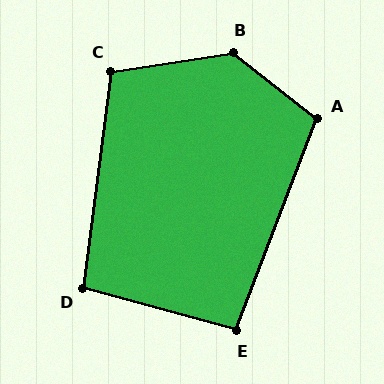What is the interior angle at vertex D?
Approximately 98 degrees (obtuse).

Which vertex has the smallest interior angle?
E, at approximately 95 degrees.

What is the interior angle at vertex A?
Approximately 107 degrees (obtuse).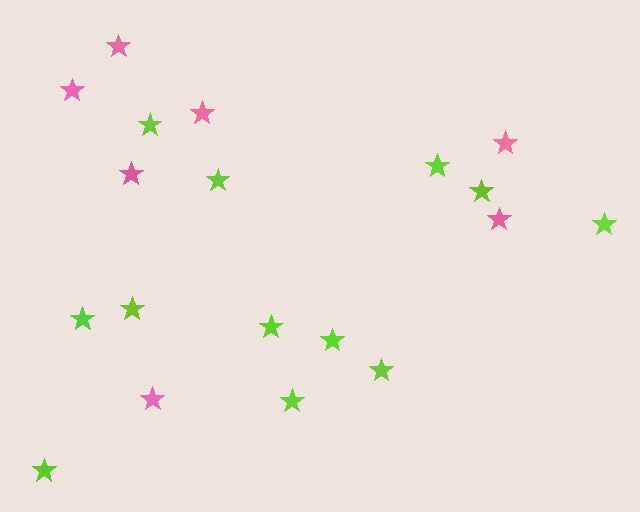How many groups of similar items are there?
There are 2 groups: one group of lime stars (12) and one group of pink stars (7).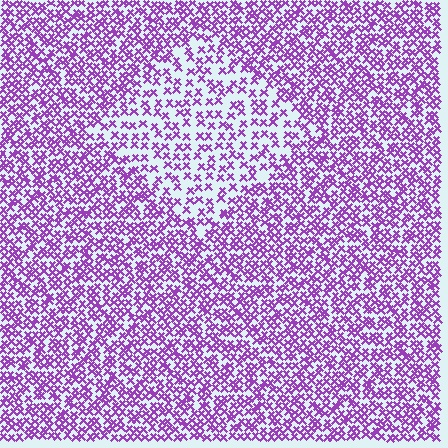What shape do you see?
I see a diamond.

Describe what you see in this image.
The image contains small purple elements arranged at two different densities. A diamond-shaped region is visible where the elements are less densely packed than the surrounding area.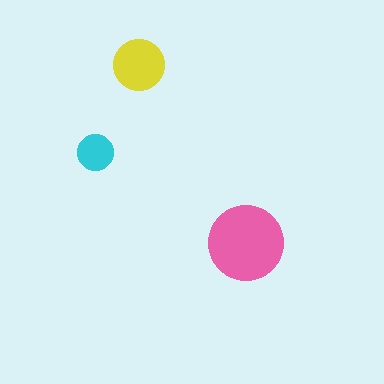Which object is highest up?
The yellow circle is topmost.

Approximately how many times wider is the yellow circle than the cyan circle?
About 1.5 times wider.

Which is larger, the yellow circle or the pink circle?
The pink one.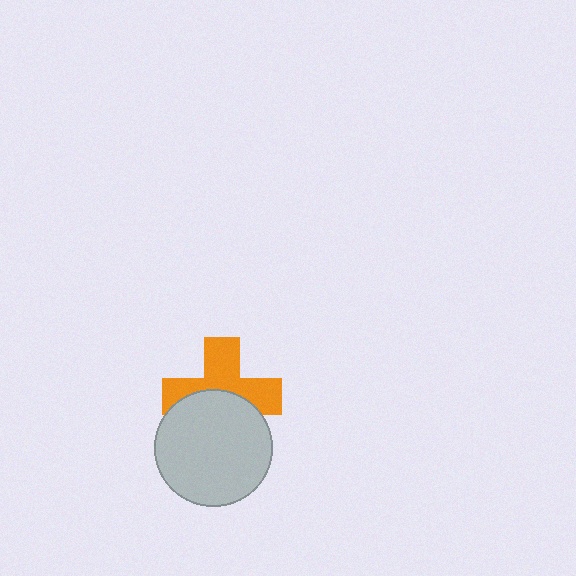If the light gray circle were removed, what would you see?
You would see the complete orange cross.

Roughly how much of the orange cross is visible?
About half of it is visible (roughly 55%).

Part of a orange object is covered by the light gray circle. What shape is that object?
It is a cross.